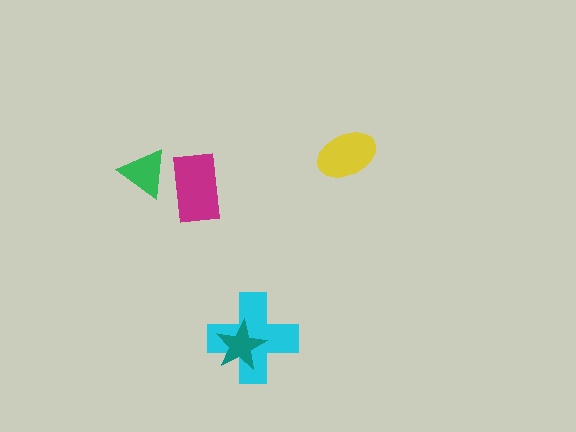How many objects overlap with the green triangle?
1 object overlaps with the green triangle.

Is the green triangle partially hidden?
Yes, it is partially covered by another shape.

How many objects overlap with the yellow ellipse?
0 objects overlap with the yellow ellipse.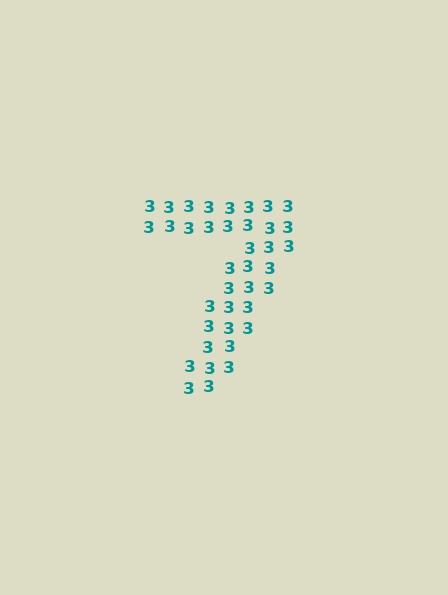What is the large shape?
The large shape is the digit 7.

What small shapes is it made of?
It is made of small digit 3's.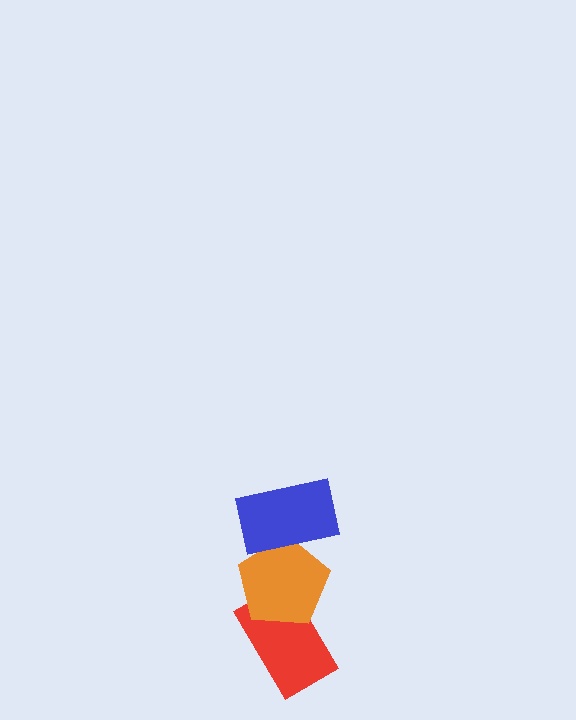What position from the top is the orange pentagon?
The orange pentagon is 2nd from the top.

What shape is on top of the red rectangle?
The orange pentagon is on top of the red rectangle.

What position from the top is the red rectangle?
The red rectangle is 3rd from the top.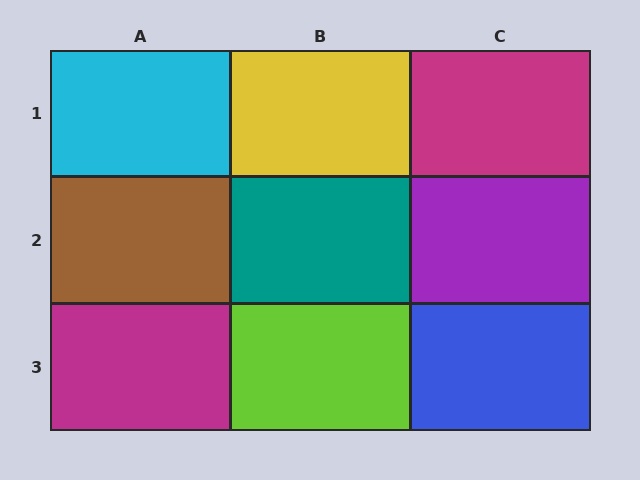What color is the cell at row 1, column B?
Yellow.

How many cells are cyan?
1 cell is cyan.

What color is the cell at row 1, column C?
Magenta.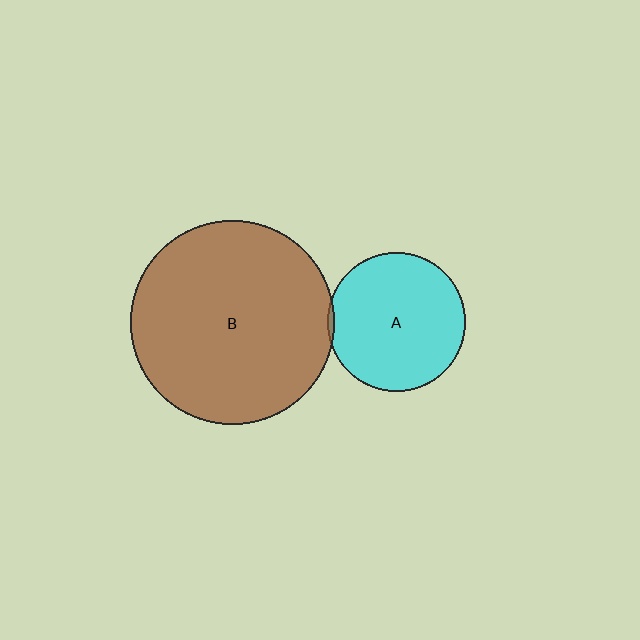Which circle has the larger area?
Circle B (brown).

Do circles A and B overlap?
Yes.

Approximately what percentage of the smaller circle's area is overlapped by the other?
Approximately 5%.